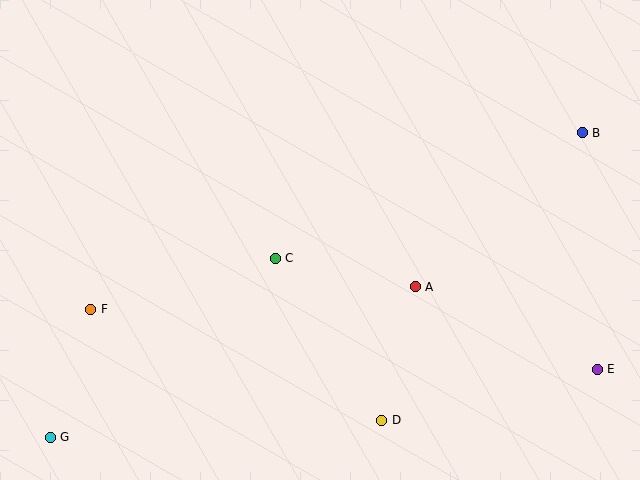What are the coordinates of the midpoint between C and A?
The midpoint between C and A is at (345, 273).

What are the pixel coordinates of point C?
Point C is at (275, 258).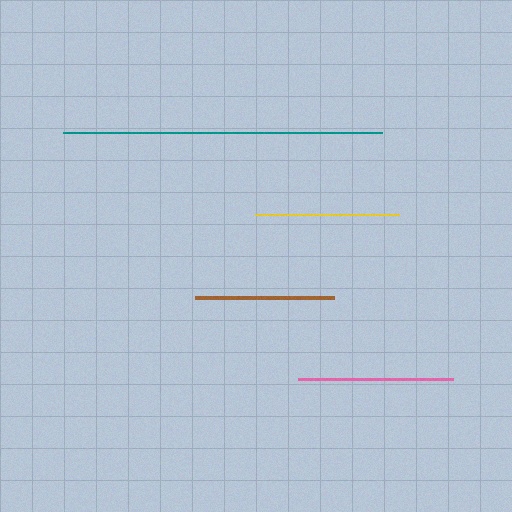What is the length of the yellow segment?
The yellow segment is approximately 144 pixels long.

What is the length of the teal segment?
The teal segment is approximately 319 pixels long.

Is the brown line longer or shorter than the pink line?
The pink line is longer than the brown line.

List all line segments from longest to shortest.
From longest to shortest: teal, pink, yellow, brown.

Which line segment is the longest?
The teal line is the longest at approximately 319 pixels.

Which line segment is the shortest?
The brown line is the shortest at approximately 139 pixels.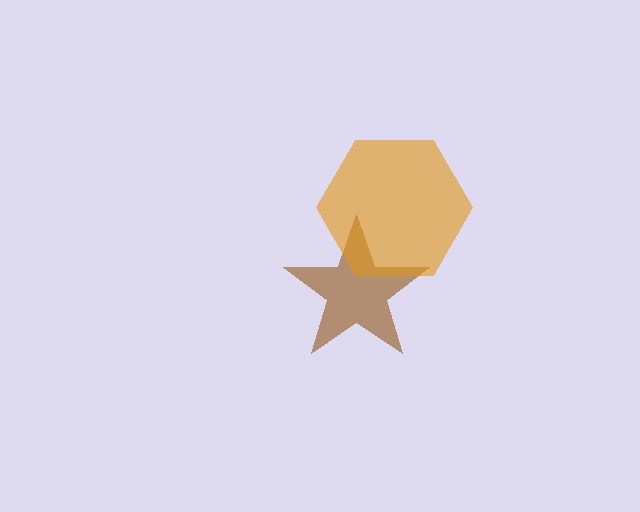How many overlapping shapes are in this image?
There are 2 overlapping shapes in the image.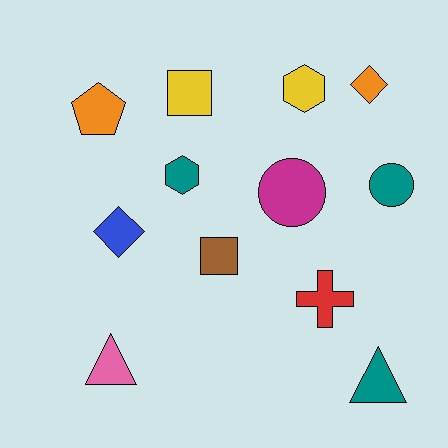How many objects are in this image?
There are 12 objects.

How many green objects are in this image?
There are no green objects.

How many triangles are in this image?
There are 2 triangles.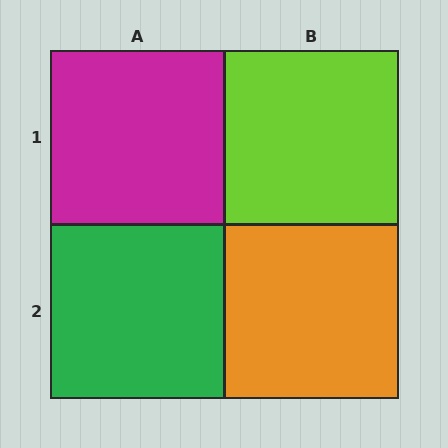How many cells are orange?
1 cell is orange.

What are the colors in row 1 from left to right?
Magenta, lime.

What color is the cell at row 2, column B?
Orange.